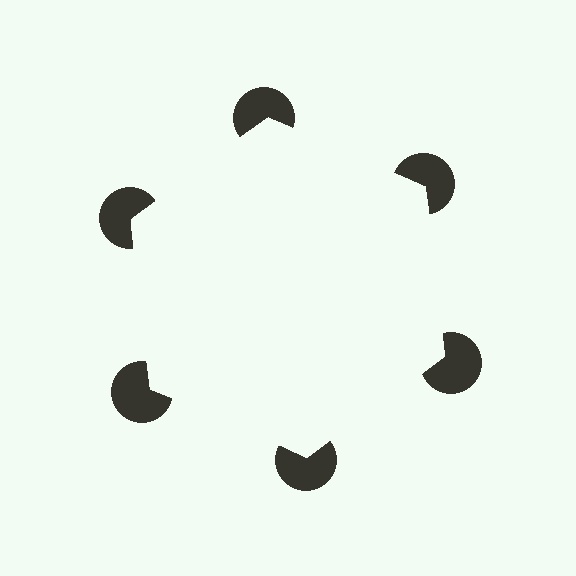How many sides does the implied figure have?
6 sides.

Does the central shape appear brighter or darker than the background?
It typically appears slightly brighter than the background, even though no actual brightness change is drawn.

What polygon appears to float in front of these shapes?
An illusory hexagon — its edges are inferred from the aligned wedge cuts in the pac-man discs, not physically drawn.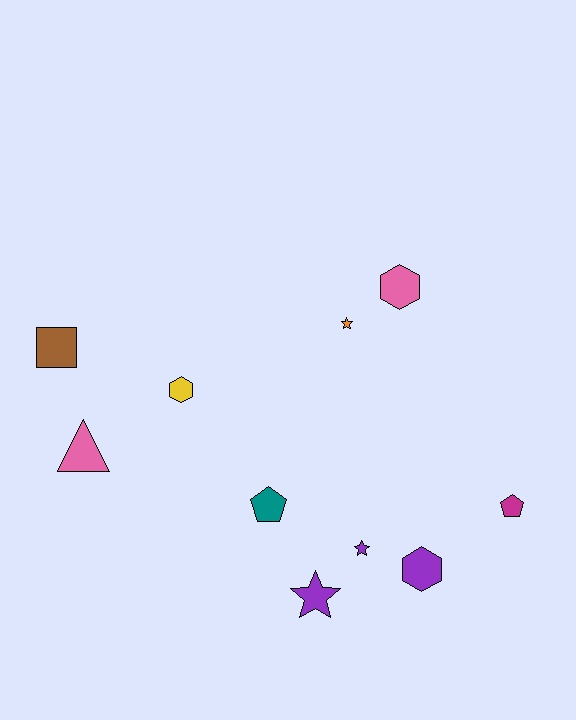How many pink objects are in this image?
There are 2 pink objects.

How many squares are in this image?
There is 1 square.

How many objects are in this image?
There are 10 objects.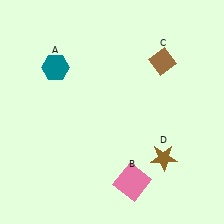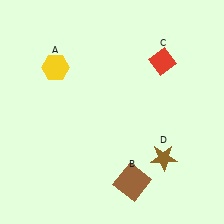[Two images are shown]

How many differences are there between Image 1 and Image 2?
There are 3 differences between the two images.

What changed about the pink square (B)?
In Image 1, B is pink. In Image 2, it changed to brown.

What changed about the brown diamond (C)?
In Image 1, C is brown. In Image 2, it changed to red.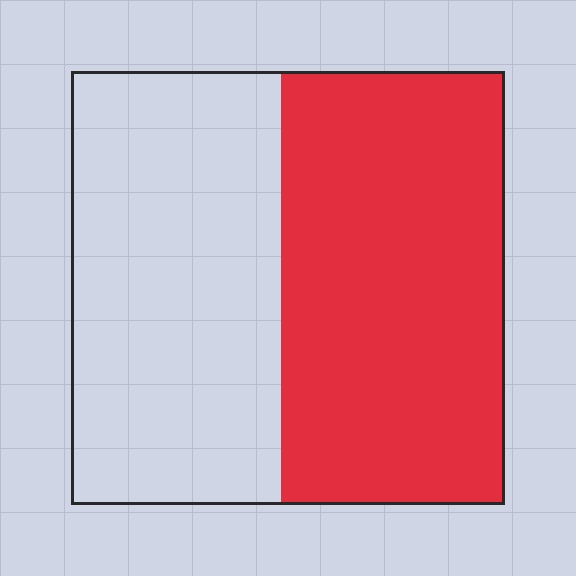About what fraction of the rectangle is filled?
About one half (1/2).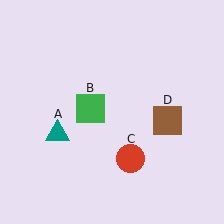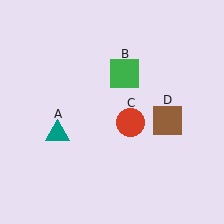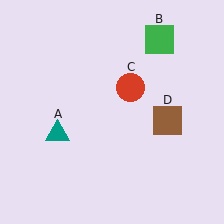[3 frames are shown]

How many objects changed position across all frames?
2 objects changed position: green square (object B), red circle (object C).